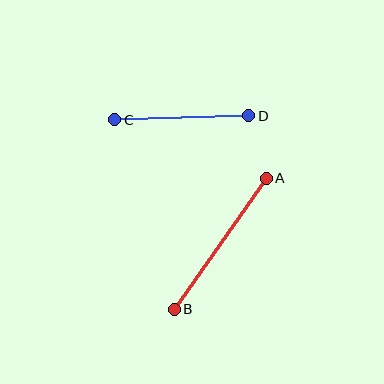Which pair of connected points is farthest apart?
Points A and B are farthest apart.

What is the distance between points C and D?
The distance is approximately 134 pixels.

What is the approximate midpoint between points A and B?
The midpoint is at approximately (220, 244) pixels.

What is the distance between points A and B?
The distance is approximately 160 pixels.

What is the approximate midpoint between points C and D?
The midpoint is at approximately (182, 118) pixels.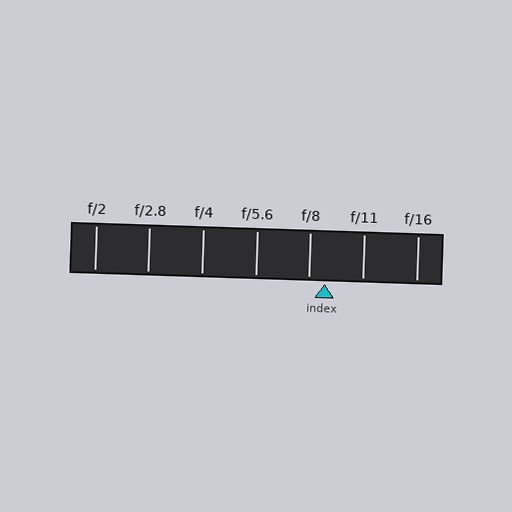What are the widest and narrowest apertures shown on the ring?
The widest aperture shown is f/2 and the narrowest is f/16.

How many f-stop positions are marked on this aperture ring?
There are 7 f-stop positions marked.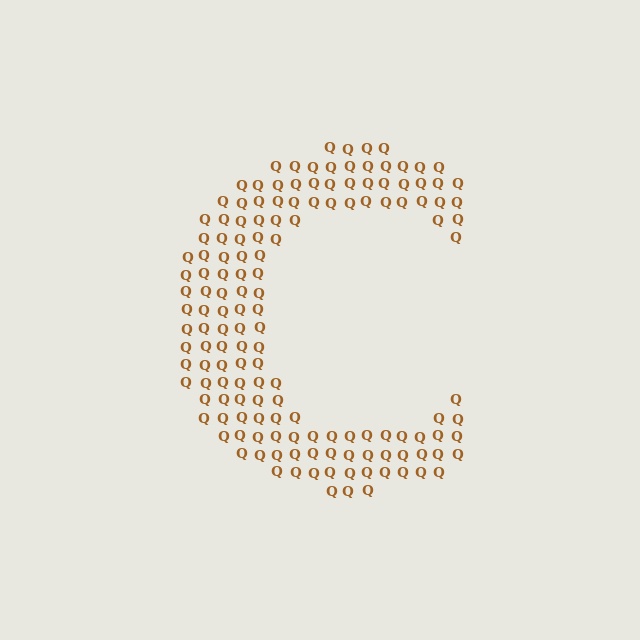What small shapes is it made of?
It is made of small letter Q's.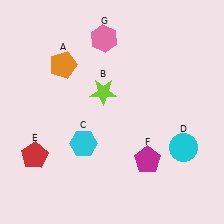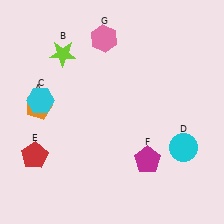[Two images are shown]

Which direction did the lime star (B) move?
The lime star (B) moved left.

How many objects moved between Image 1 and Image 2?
3 objects moved between the two images.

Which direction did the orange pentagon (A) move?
The orange pentagon (A) moved down.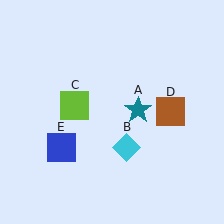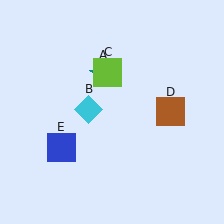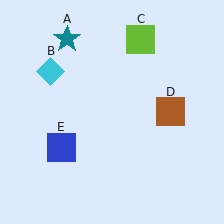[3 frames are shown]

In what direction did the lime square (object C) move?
The lime square (object C) moved up and to the right.